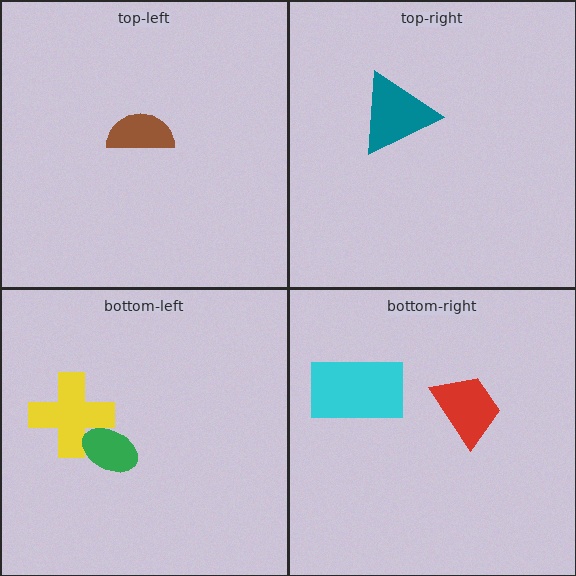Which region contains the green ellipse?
The bottom-left region.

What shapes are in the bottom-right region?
The red trapezoid, the cyan rectangle.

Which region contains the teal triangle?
The top-right region.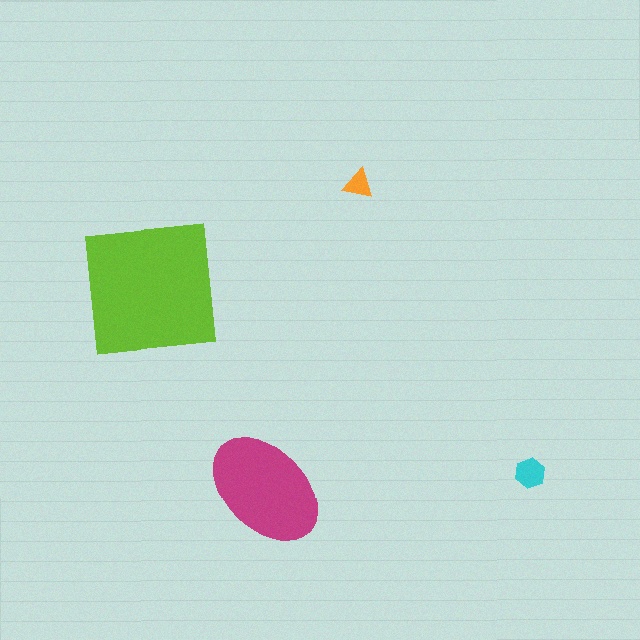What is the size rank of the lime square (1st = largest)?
1st.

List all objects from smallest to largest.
The orange triangle, the cyan hexagon, the magenta ellipse, the lime square.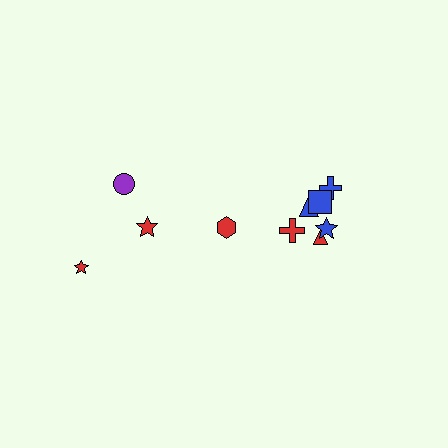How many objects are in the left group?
There are 4 objects.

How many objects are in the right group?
There are 6 objects.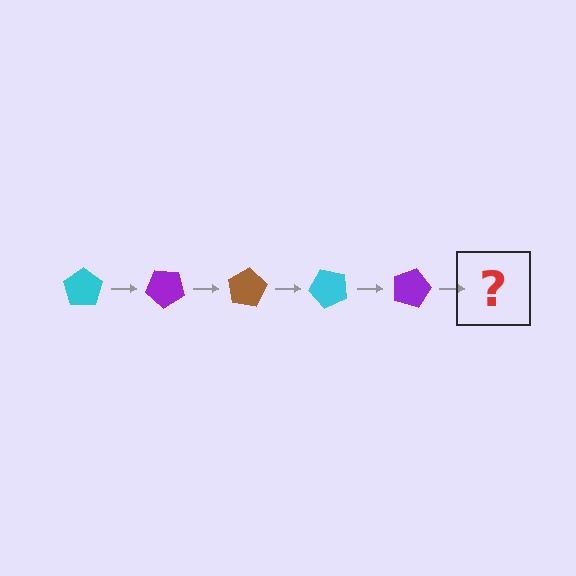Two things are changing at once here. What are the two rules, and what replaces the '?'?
The two rules are that it rotates 40 degrees each step and the color cycles through cyan, purple, and brown. The '?' should be a brown pentagon, rotated 200 degrees from the start.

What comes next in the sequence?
The next element should be a brown pentagon, rotated 200 degrees from the start.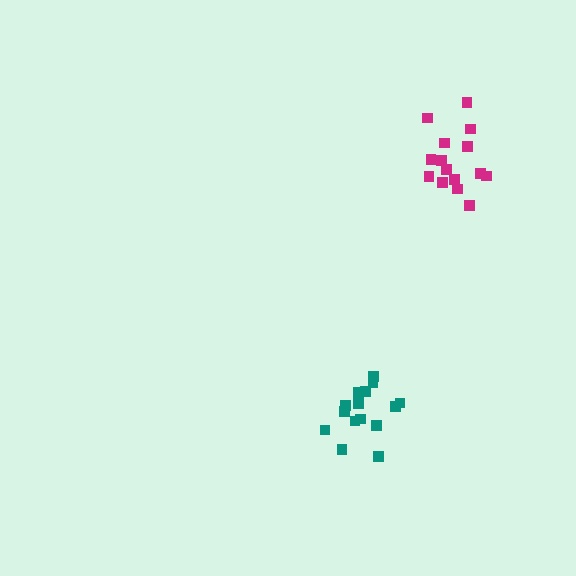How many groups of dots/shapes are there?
There are 2 groups.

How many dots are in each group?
Group 1: 16 dots, Group 2: 15 dots (31 total).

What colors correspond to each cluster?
The clusters are colored: magenta, teal.